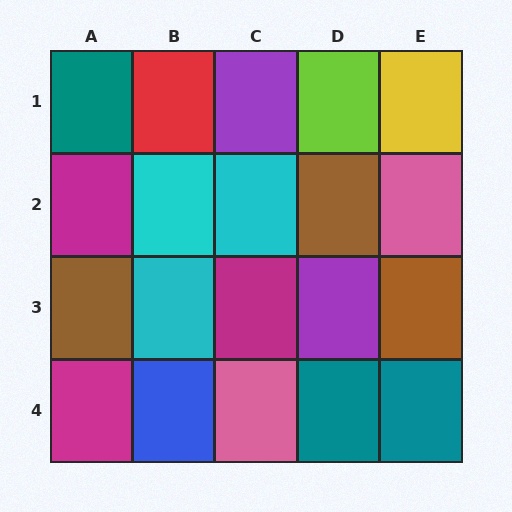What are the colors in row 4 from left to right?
Magenta, blue, pink, teal, teal.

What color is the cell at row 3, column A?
Brown.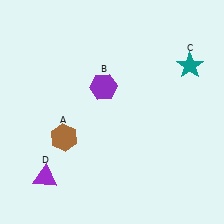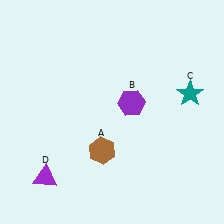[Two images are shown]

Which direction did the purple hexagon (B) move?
The purple hexagon (B) moved right.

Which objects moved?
The objects that moved are: the brown hexagon (A), the purple hexagon (B), the teal star (C).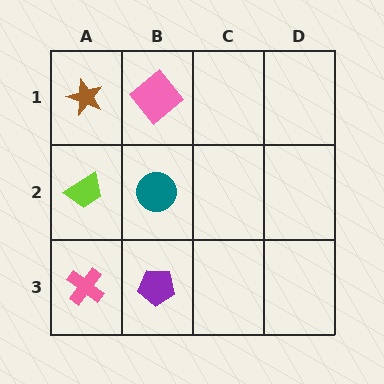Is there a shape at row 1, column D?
No, that cell is empty.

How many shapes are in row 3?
2 shapes.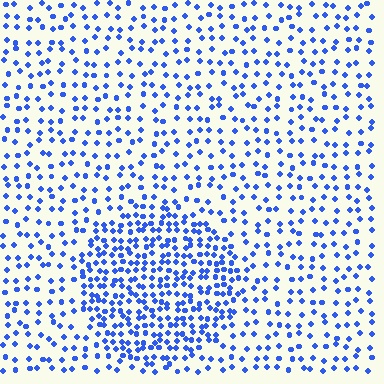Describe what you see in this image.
The image contains small blue elements arranged at two different densities. A circle-shaped region is visible where the elements are more densely packed than the surrounding area.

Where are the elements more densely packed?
The elements are more densely packed inside the circle boundary.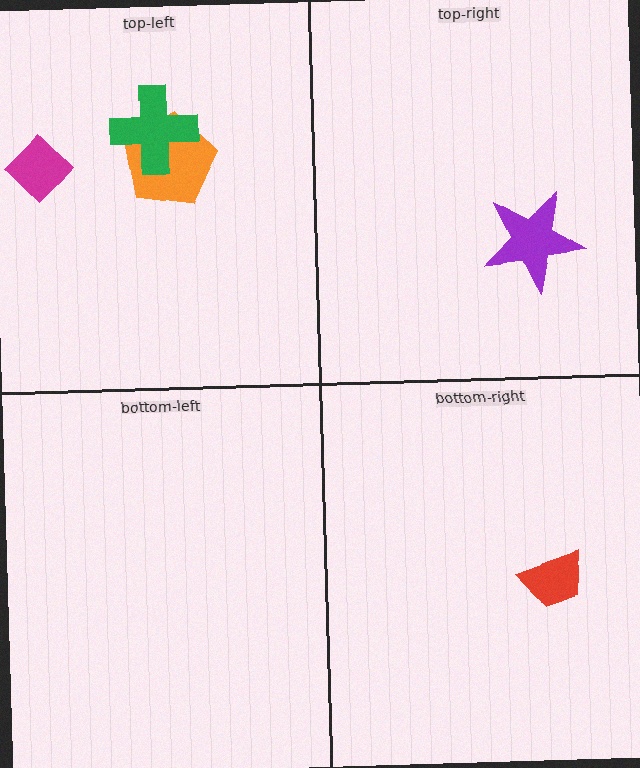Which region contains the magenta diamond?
The top-left region.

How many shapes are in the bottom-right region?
1.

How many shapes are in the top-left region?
3.